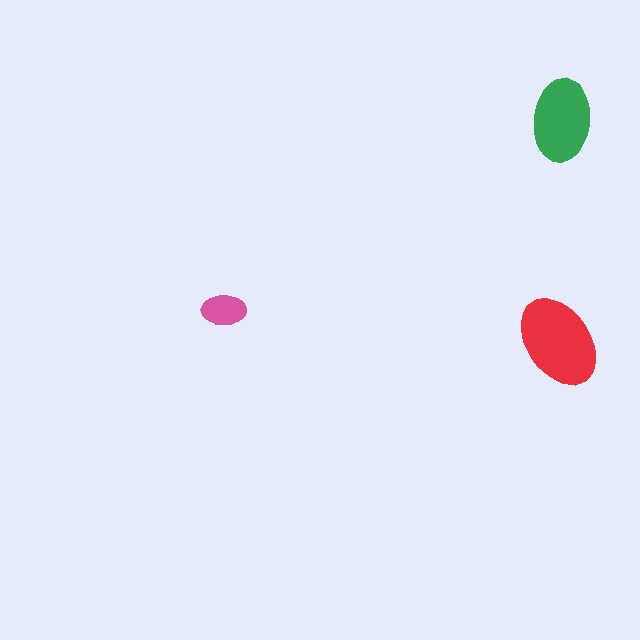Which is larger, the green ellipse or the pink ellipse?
The green one.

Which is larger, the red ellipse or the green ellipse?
The red one.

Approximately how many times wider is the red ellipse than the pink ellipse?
About 2 times wider.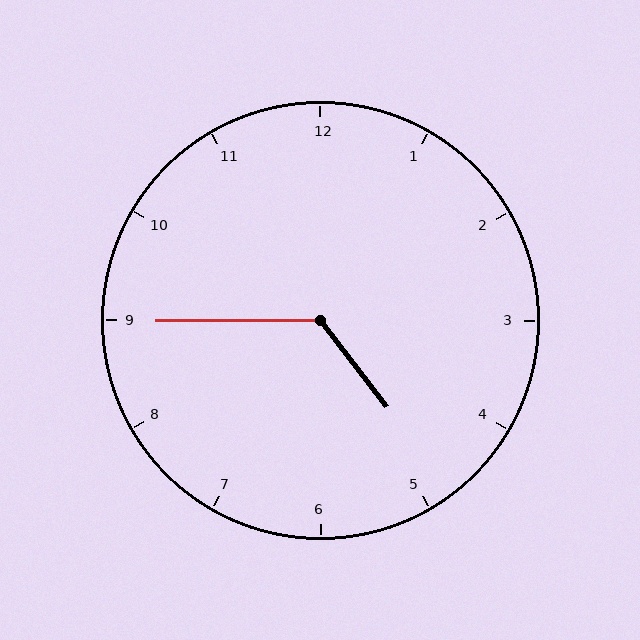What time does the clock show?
4:45.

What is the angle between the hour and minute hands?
Approximately 128 degrees.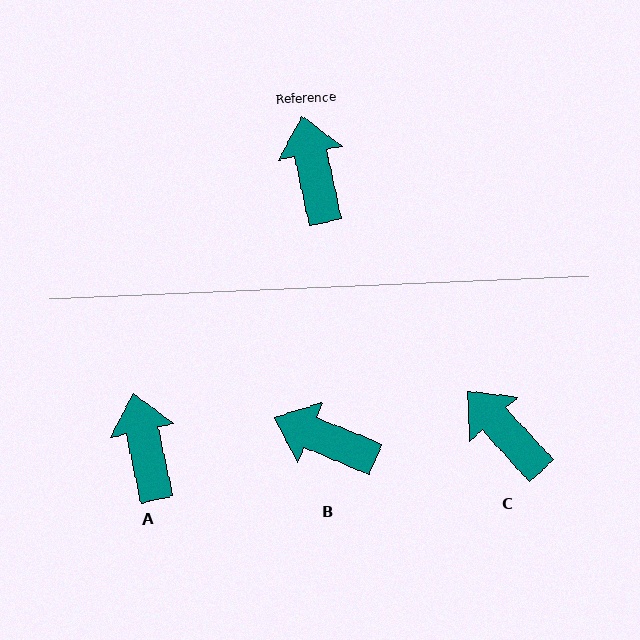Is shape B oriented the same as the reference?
No, it is off by about 55 degrees.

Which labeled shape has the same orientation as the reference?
A.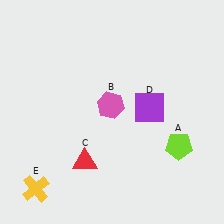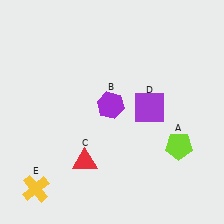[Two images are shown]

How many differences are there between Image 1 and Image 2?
There is 1 difference between the two images.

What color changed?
The hexagon (B) changed from pink in Image 1 to purple in Image 2.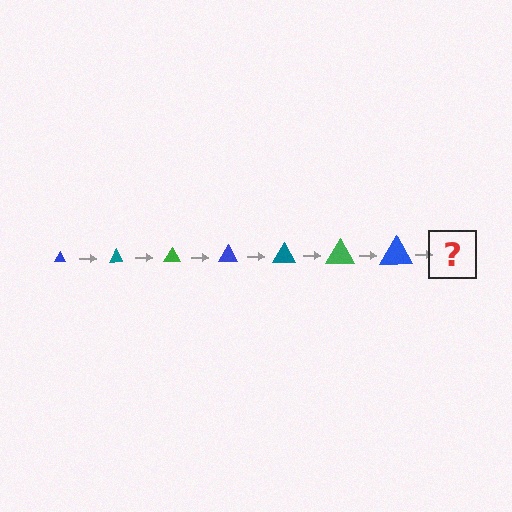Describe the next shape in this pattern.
It should be a teal triangle, larger than the previous one.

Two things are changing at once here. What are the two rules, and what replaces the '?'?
The two rules are that the triangle grows larger each step and the color cycles through blue, teal, and green. The '?' should be a teal triangle, larger than the previous one.